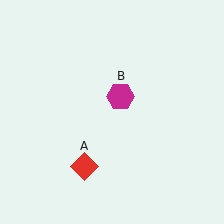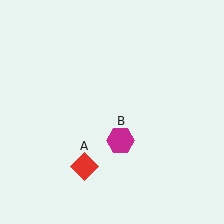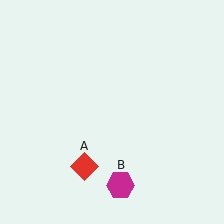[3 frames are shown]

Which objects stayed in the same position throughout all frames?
Red diamond (object A) remained stationary.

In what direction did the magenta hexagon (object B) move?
The magenta hexagon (object B) moved down.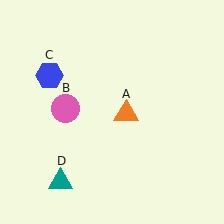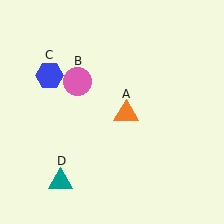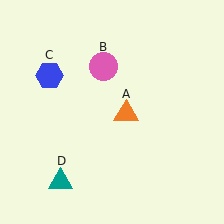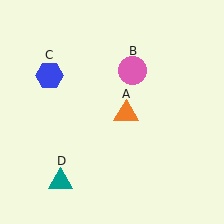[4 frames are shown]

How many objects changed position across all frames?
1 object changed position: pink circle (object B).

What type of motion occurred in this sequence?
The pink circle (object B) rotated clockwise around the center of the scene.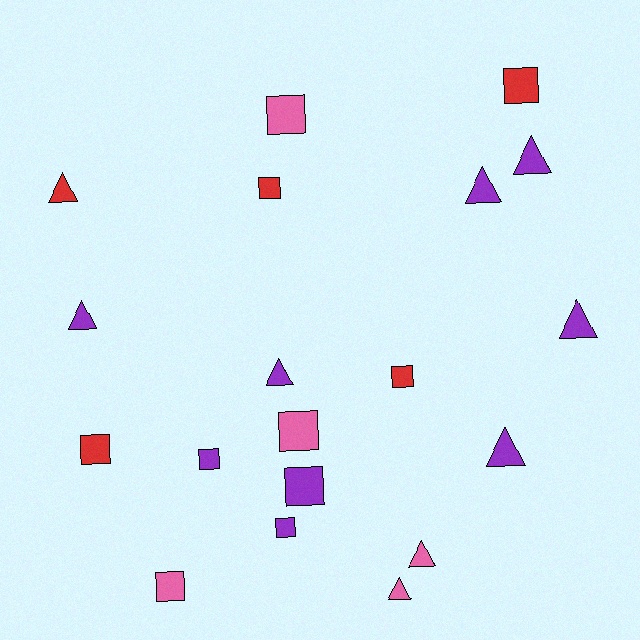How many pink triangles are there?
There are 2 pink triangles.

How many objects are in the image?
There are 19 objects.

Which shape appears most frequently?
Square, with 10 objects.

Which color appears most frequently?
Purple, with 9 objects.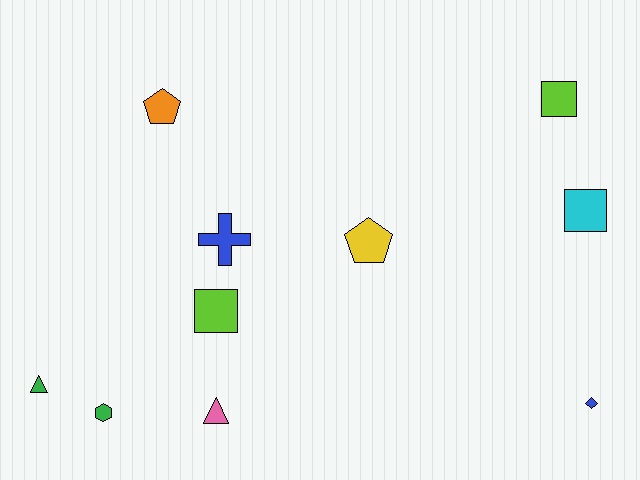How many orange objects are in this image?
There is 1 orange object.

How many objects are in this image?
There are 10 objects.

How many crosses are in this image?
There is 1 cross.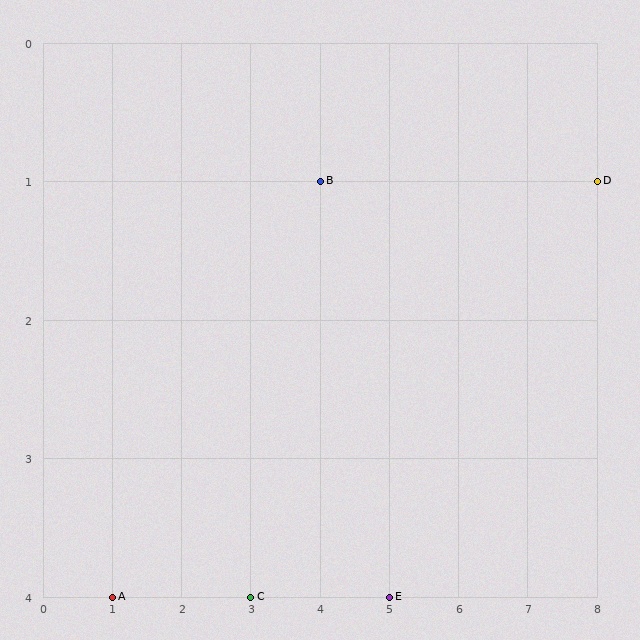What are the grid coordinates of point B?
Point B is at grid coordinates (4, 1).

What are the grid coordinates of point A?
Point A is at grid coordinates (1, 4).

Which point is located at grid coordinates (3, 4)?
Point C is at (3, 4).